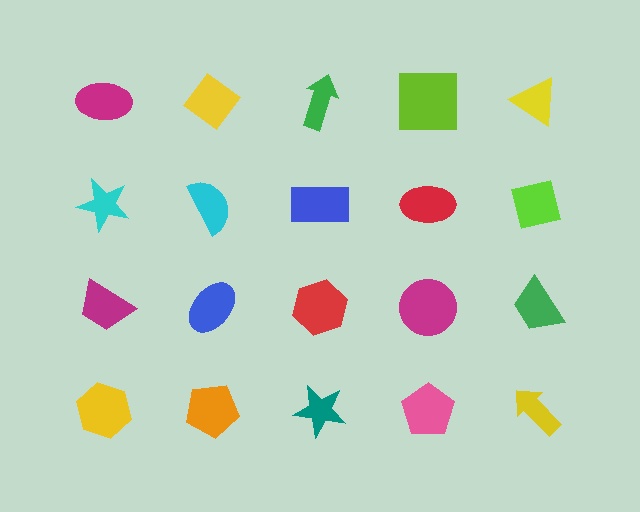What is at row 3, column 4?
A magenta circle.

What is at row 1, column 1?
A magenta ellipse.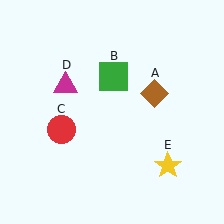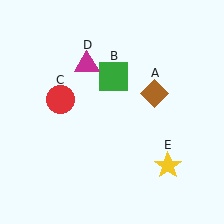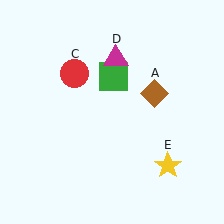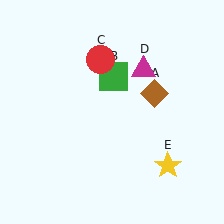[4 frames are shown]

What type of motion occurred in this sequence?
The red circle (object C), magenta triangle (object D) rotated clockwise around the center of the scene.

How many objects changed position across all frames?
2 objects changed position: red circle (object C), magenta triangle (object D).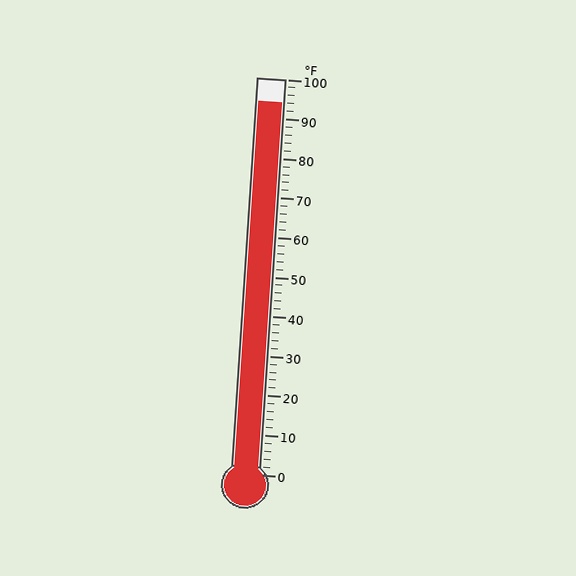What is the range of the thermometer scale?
The thermometer scale ranges from 0°F to 100°F.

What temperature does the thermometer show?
The thermometer shows approximately 94°F.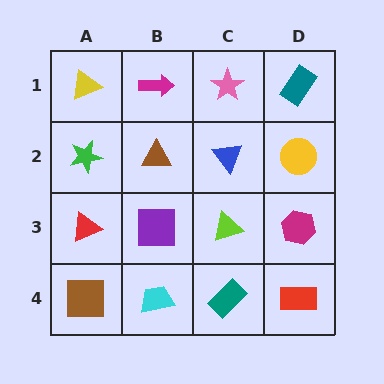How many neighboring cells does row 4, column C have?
3.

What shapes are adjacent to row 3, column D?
A yellow circle (row 2, column D), a red rectangle (row 4, column D), a lime triangle (row 3, column C).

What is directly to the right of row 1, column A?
A magenta arrow.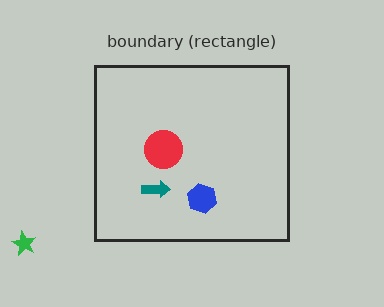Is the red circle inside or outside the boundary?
Inside.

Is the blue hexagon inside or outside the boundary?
Inside.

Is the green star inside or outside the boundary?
Outside.